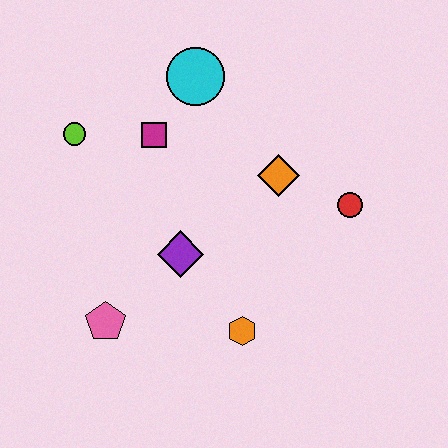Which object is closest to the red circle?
The orange diamond is closest to the red circle.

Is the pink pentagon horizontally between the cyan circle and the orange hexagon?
No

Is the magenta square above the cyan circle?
No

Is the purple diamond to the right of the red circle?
No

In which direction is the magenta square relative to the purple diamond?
The magenta square is above the purple diamond.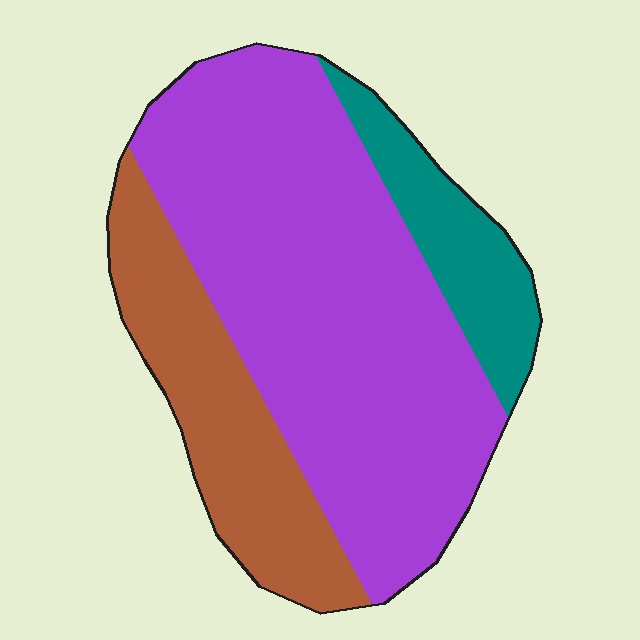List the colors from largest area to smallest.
From largest to smallest: purple, brown, teal.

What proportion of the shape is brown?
Brown covers 24% of the shape.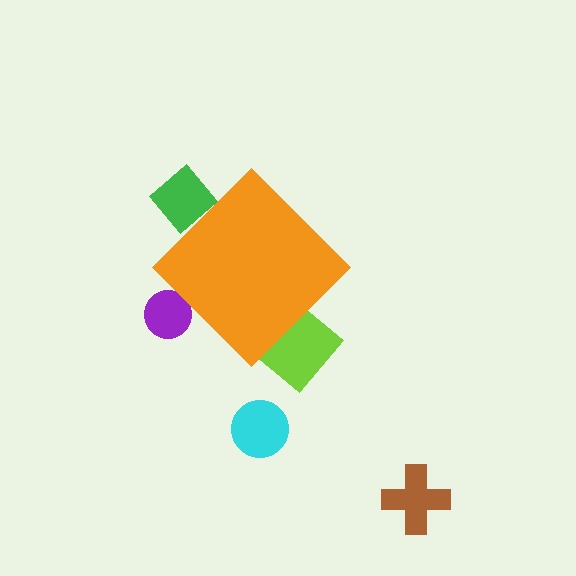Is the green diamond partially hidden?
Yes, the green diamond is partially hidden behind the orange diamond.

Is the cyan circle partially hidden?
No, the cyan circle is fully visible.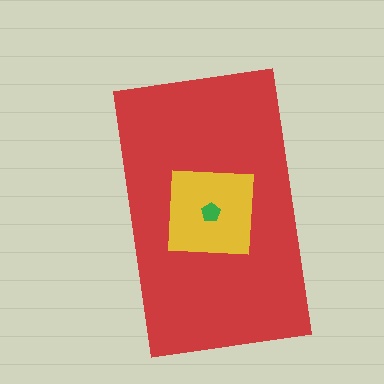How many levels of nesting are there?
3.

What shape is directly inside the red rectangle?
The yellow square.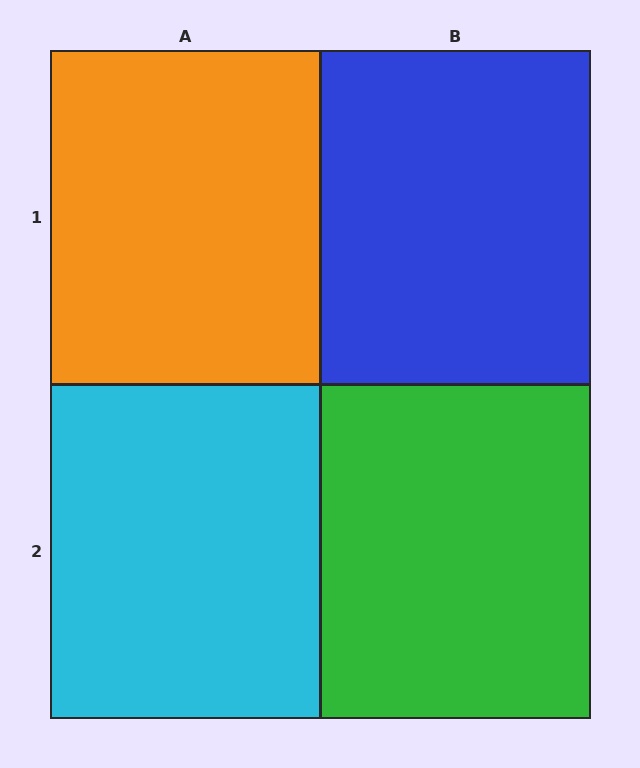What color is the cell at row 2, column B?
Green.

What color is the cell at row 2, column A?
Cyan.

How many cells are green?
1 cell is green.